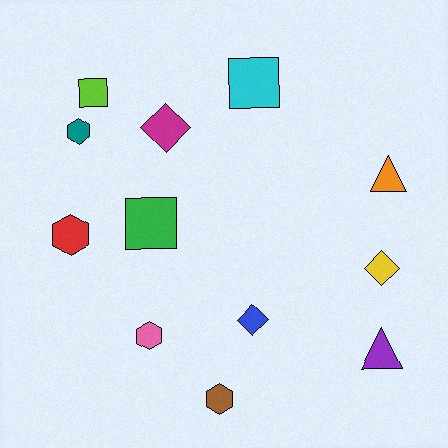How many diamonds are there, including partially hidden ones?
There are 3 diamonds.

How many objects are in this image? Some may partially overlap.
There are 12 objects.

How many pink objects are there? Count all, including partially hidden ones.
There is 1 pink object.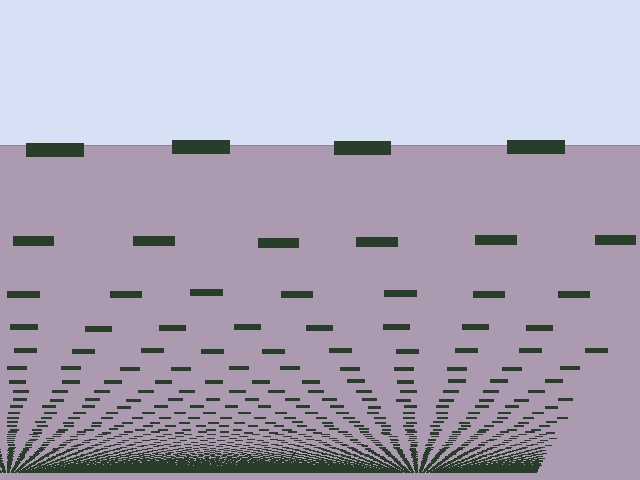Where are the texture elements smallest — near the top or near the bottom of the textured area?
Near the bottom.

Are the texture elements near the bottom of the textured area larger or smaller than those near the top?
Smaller. The gradient is inverted — elements near the bottom are smaller and denser.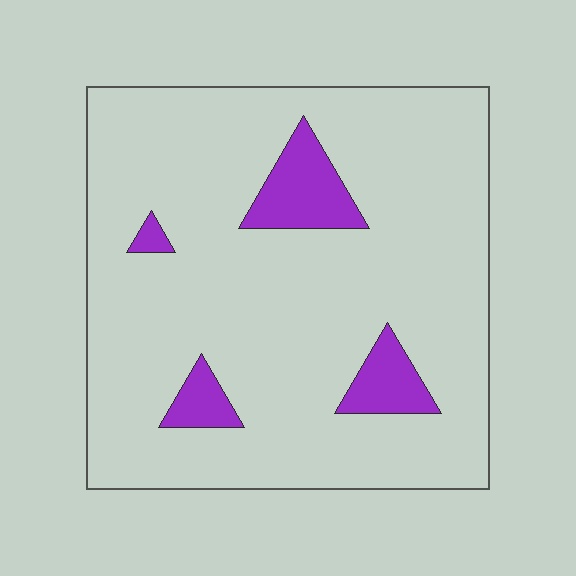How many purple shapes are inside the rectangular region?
4.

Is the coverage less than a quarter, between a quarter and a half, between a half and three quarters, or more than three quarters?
Less than a quarter.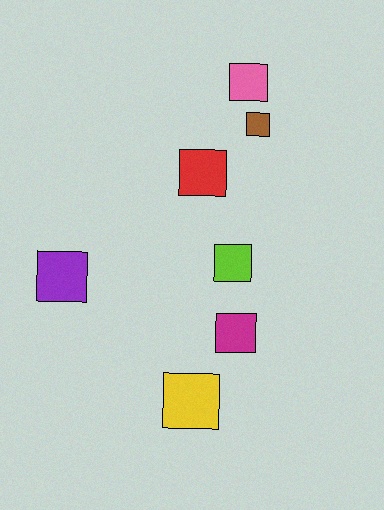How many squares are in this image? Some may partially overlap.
There are 7 squares.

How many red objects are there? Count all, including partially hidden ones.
There is 1 red object.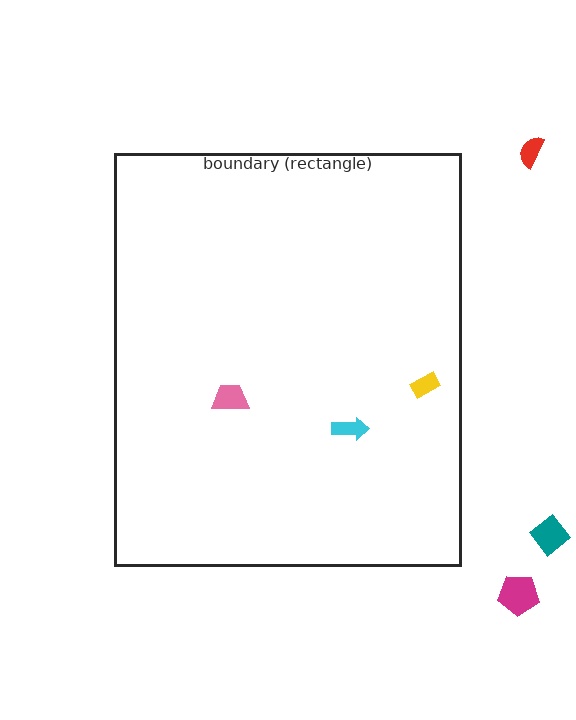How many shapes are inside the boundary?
3 inside, 3 outside.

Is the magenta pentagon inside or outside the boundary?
Outside.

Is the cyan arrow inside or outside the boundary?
Inside.